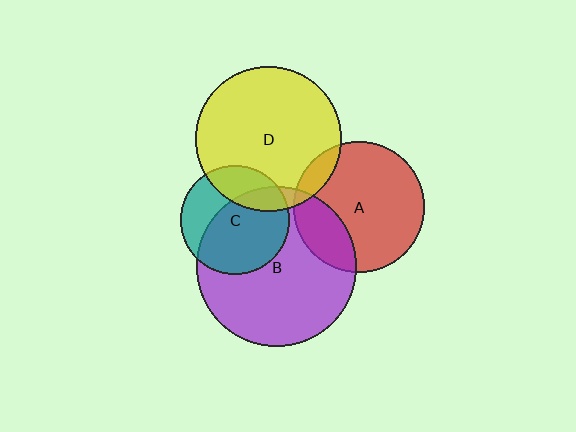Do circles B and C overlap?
Yes.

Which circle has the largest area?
Circle B (purple).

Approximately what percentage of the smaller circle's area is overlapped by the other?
Approximately 60%.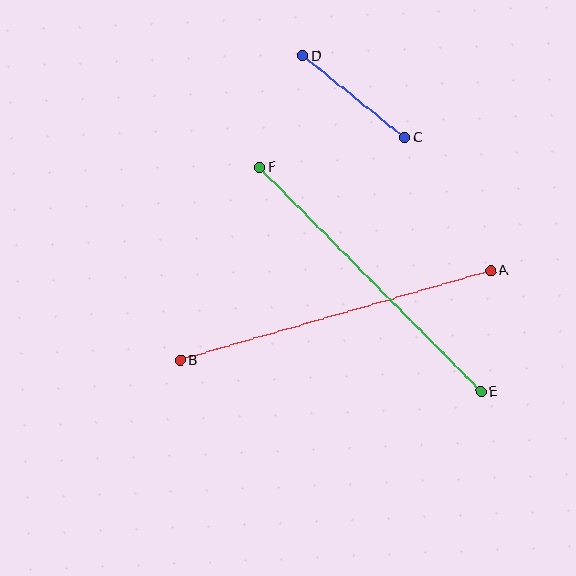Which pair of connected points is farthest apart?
Points A and B are farthest apart.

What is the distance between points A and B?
The distance is approximately 323 pixels.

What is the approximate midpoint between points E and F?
The midpoint is at approximately (370, 280) pixels.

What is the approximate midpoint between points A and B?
The midpoint is at approximately (335, 315) pixels.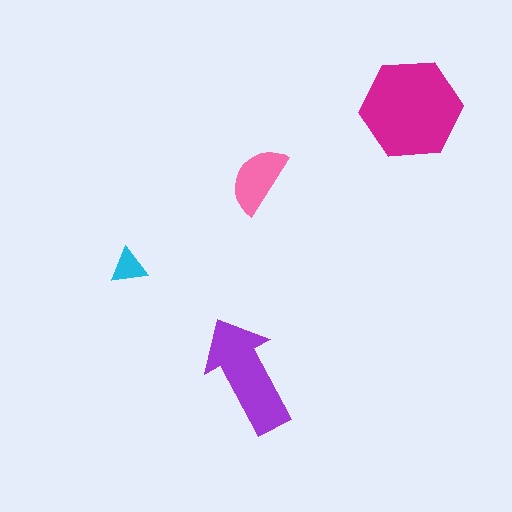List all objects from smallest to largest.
The cyan triangle, the pink semicircle, the purple arrow, the magenta hexagon.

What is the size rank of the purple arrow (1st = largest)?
2nd.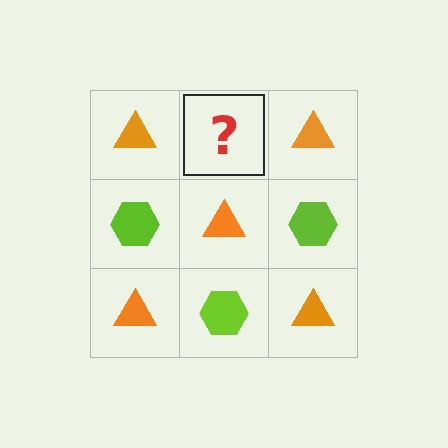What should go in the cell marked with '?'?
The missing cell should contain a lime hexagon.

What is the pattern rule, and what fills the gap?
The rule is that it alternates orange triangle and lime hexagon in a checkerboard pattern. The gap should be filled with a lime hexagon.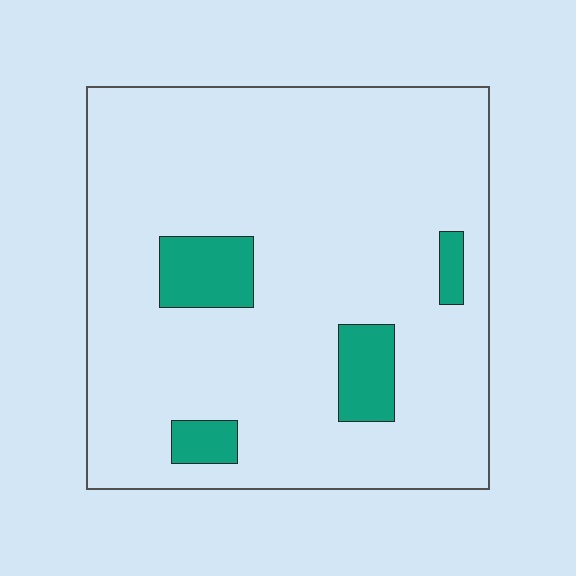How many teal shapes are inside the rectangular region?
4.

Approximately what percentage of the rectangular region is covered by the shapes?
Approximately 10%.